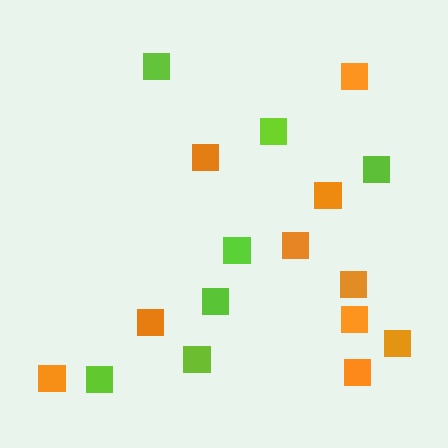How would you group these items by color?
There are 2 groups: one group of orange squares (10) and one group of lime squares (7).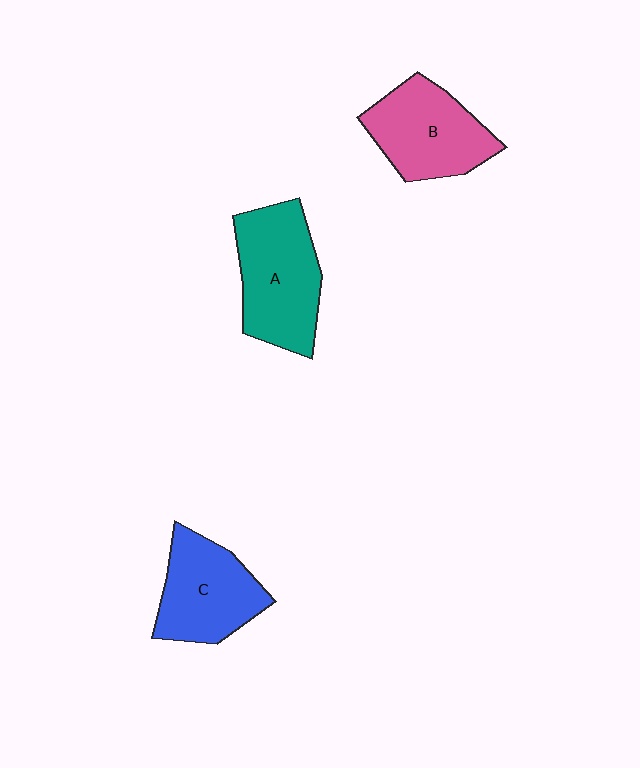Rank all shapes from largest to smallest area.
From largest to smallest: A (teal), B (pink), C (blue).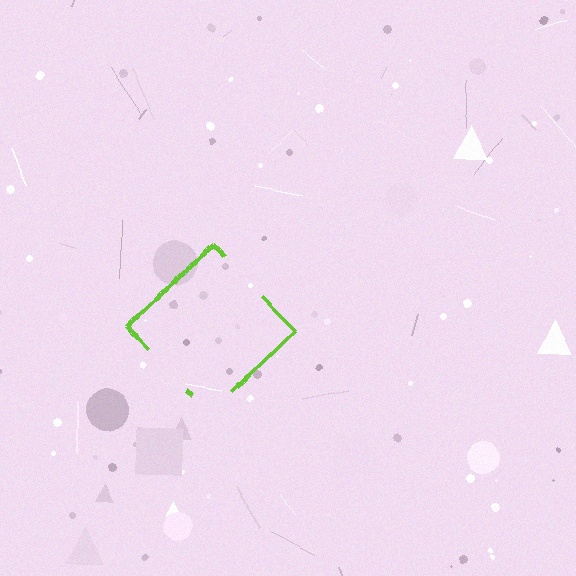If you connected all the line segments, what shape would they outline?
They would outline a diamond.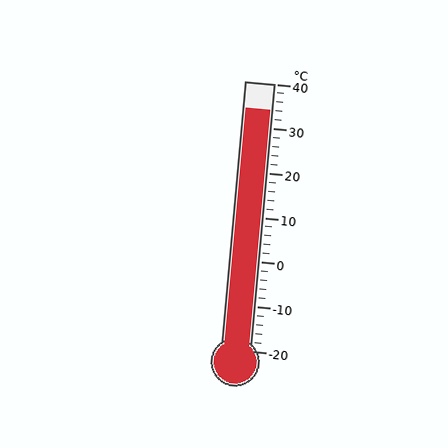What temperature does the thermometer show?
The thermometer shows approximately 34°C.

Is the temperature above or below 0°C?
The temperature is above 0°C.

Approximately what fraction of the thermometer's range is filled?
The thermometer is filled to approximately 90% of its range.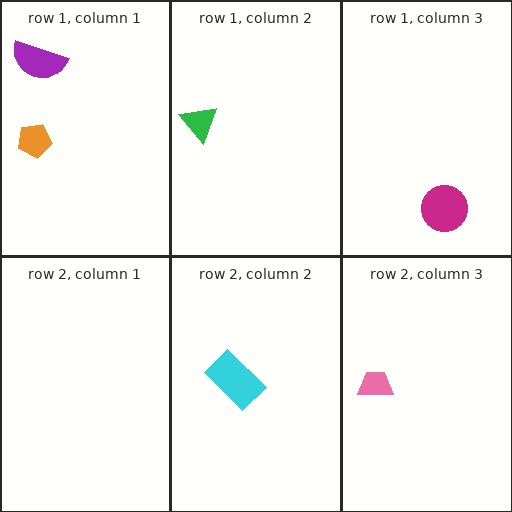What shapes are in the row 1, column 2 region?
The green triangle.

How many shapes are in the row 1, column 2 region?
1.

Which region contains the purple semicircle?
The row 1, column 1 region.